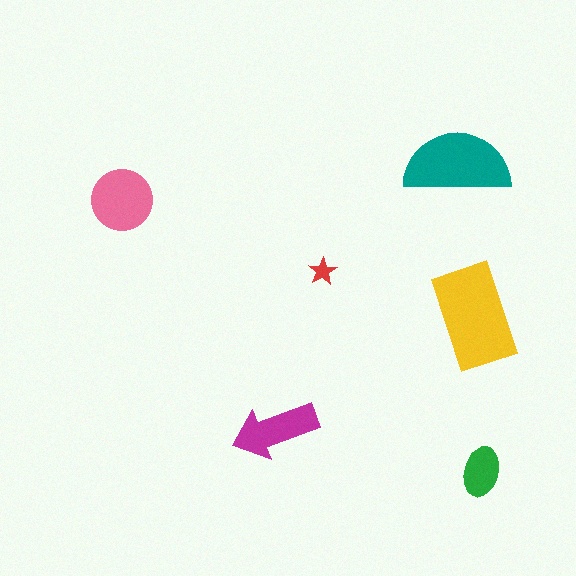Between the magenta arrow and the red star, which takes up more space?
The magenta arrow.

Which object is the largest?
The yellow rectangle.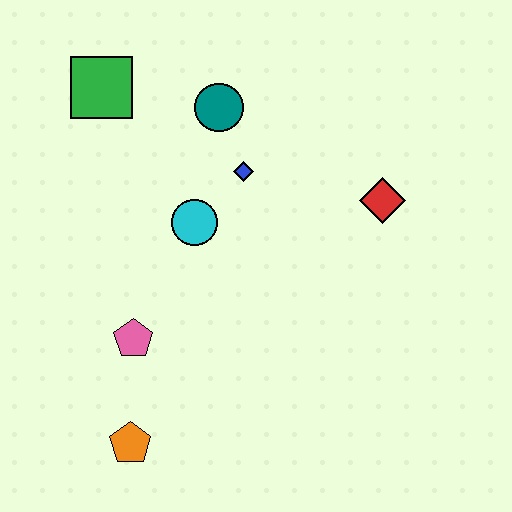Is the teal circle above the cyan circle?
Yes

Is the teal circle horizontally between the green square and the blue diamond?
Yes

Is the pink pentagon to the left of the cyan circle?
Yes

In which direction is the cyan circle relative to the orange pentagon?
The cyan circle is above the orange pentagon.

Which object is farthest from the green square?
The orange pentagon is farthest from the green square.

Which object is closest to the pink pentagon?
The orange pentagon is closest to the pink pentagon.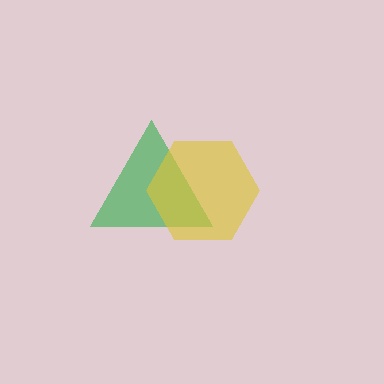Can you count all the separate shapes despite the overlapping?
Yes, there are 2 separate shapes.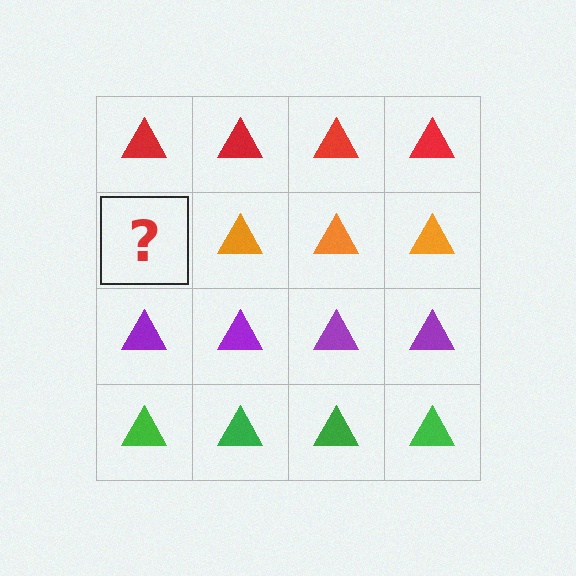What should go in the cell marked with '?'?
The missing cell should contain an orange triangle.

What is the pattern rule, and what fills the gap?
The rule is that each row has a consistent color. The gap should be filled with an orange triangle.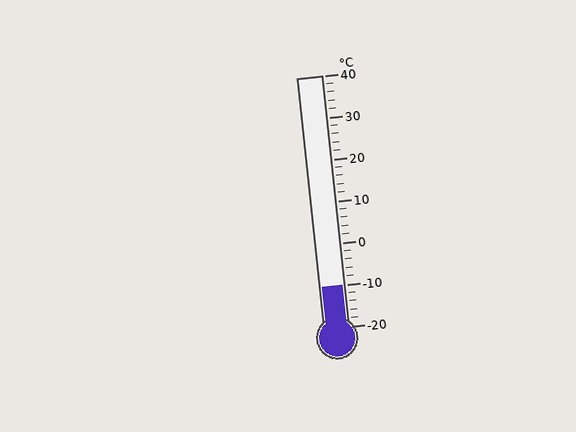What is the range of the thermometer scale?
The thermometer scale ranges from -20°C to 40°C.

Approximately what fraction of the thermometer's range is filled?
The thermometer is filled to approximately 15% of its range.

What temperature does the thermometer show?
The thermometer shows approximately -10°C.